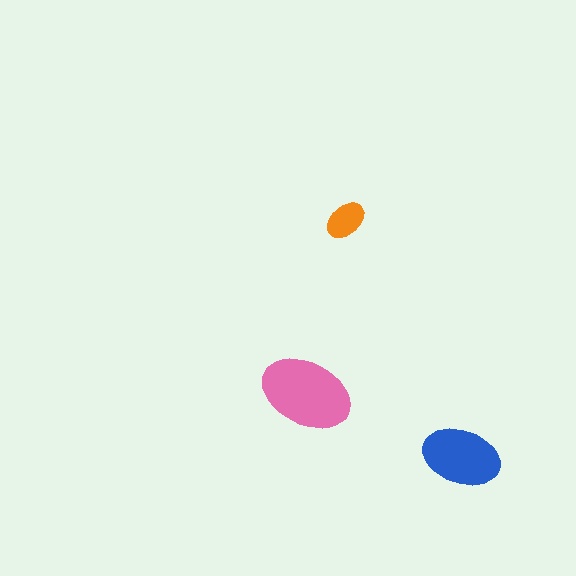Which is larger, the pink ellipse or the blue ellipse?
The pink one.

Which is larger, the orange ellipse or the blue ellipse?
The blue one.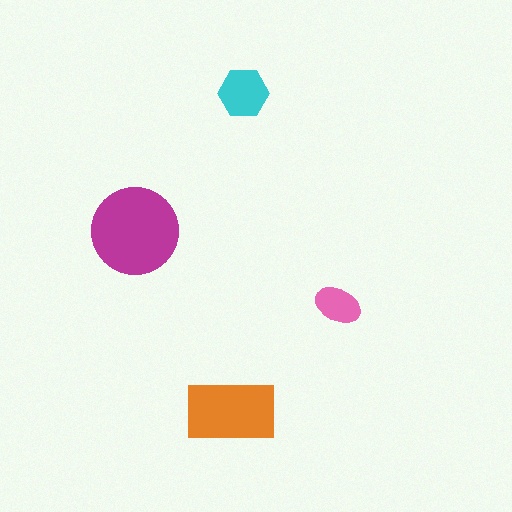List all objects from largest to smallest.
The magenta circle, the orange rectangle, the cyan hexagon, the pink ellipse.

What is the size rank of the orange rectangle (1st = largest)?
2nd.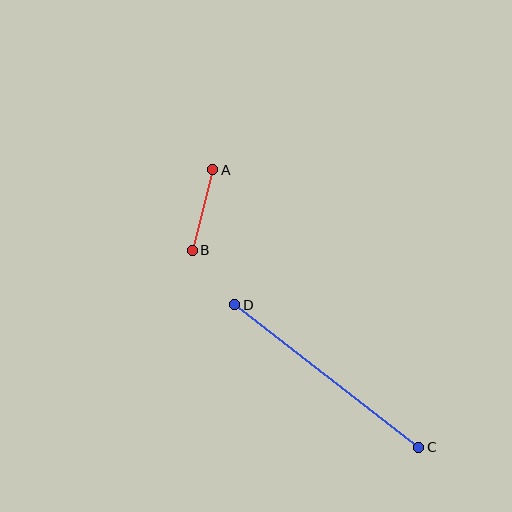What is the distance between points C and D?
The distance is approximately 233 pixels.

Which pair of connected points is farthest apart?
Points C and D are farthest apart.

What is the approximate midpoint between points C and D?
The midpoint is at approximately (327, 376) pixels.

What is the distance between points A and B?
The distance is approximately 83 pixels.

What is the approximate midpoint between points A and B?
The midpoint is at approximately (203, 210) pixels.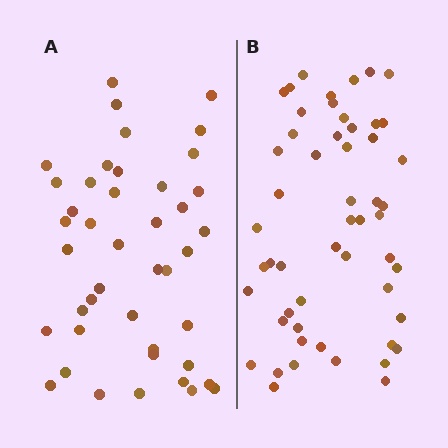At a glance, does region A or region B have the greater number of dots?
Region B (the right region) has more dots.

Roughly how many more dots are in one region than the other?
Region B has roughly 10 or so more dots than region A.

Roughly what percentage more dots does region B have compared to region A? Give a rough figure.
About 25% more.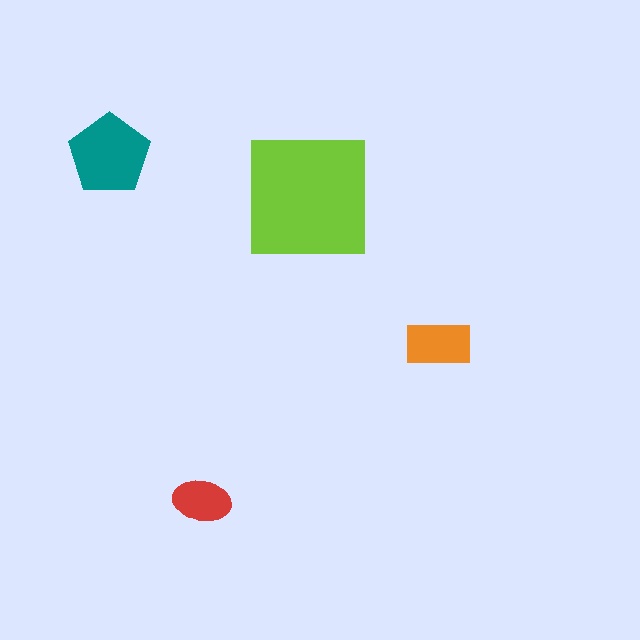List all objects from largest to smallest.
The lime square, the teal pentagon, the orange rectangle, the red ellipse.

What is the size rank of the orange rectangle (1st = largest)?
3rd.